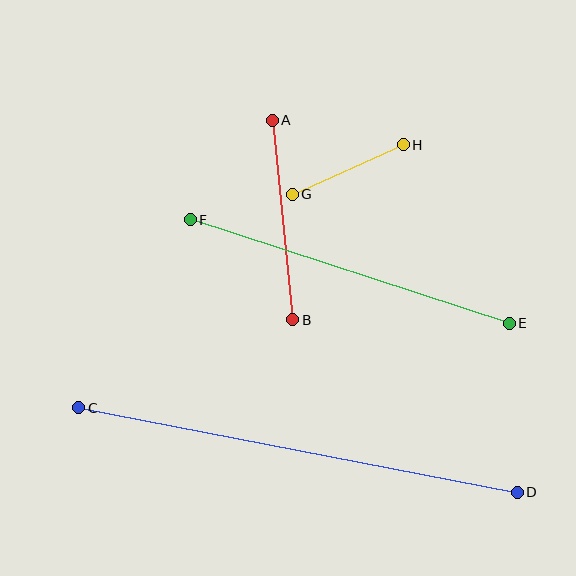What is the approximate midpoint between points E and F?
The midpoint is at approximately (350, 272) pixels.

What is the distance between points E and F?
The distance is approximately 336 pixels.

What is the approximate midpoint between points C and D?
The midpoint is at approximately (298, 450) pixels.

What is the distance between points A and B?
The distance is approximately 200 pixels.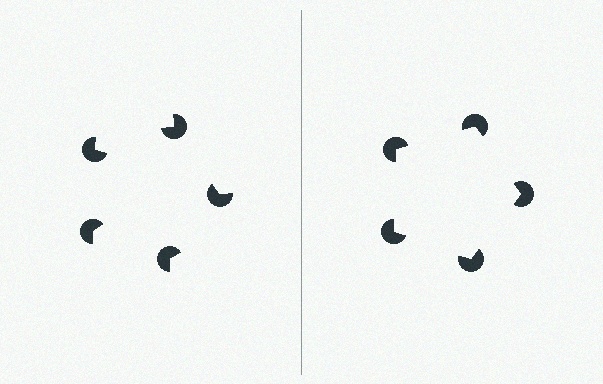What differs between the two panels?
The pac-man discs are positioned identically on both sides; only the wedge orientations differ. On the right they align to a pentagon; on the left they are misaligned.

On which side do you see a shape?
An illusory pentagon appears on the right side. On the left side the wedge cuts are rotated, so no coherent shape forms.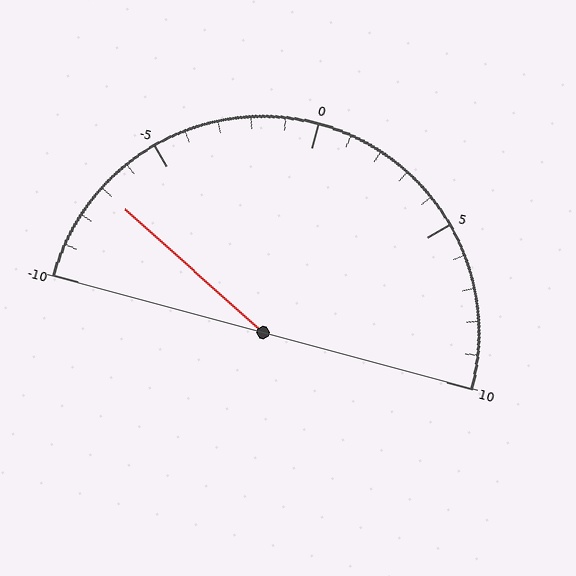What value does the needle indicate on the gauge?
The needle indicates approximately -7.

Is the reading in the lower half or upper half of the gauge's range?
The reading is in the lower half of the range (-10 to 10).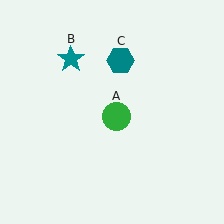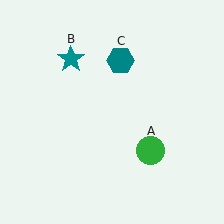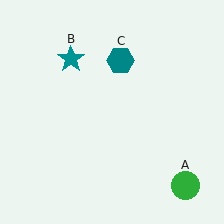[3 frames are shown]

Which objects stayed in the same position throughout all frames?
Teal star (object B) and teal hexagon (object C) remained stationary.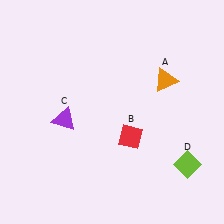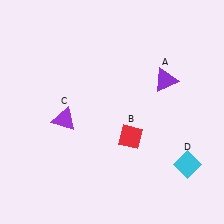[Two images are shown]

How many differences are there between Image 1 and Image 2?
There are 2 differences between the two images.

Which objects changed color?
A changed from orange to purple. D changed from lime to cyan.